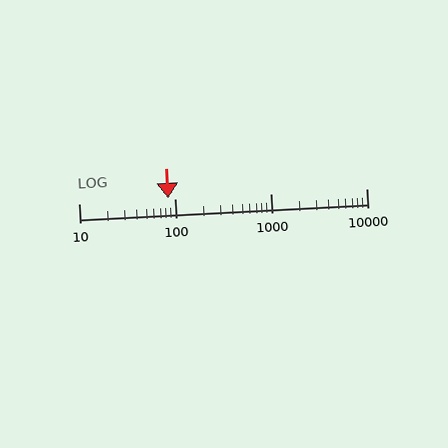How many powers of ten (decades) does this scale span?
The scale spans 3 decades, from 10 to 10000.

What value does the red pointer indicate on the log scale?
The pointer indicates approximately 85.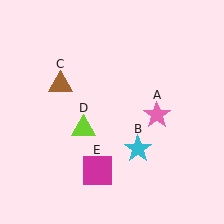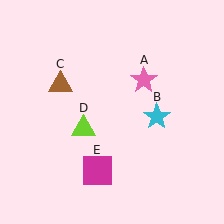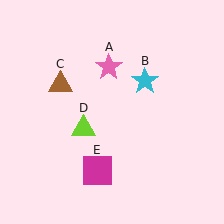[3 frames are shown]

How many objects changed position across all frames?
2 objects changed position: pink star (object A), cyan star (object B).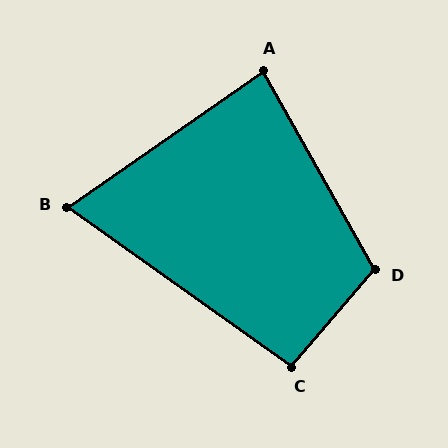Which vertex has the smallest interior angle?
B, at approximately 70 degrees.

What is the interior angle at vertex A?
Approximately 85 degrees (acute).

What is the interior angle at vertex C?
Approximately 95 degrees (obtuse).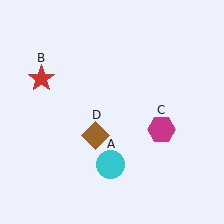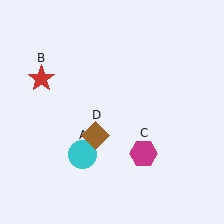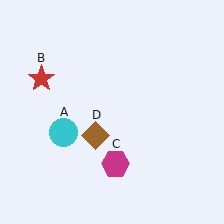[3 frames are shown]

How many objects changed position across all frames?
2 objects changed position: cyan circle (object A), magenta hexagon (object C).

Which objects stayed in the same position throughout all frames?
Red star (object B) and brown diamond (object D) remained stationary.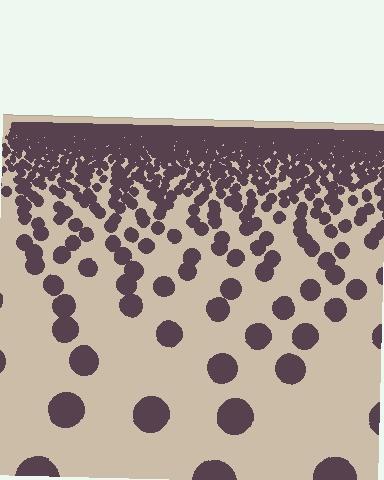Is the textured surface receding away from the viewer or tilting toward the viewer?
The surface is receding away from the viewer. Texture elements get smaller and denser toward the top.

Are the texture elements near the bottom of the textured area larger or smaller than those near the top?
Larger. Near the bottom, elements are closer to the viewer and appear at a bigger on-screen size.